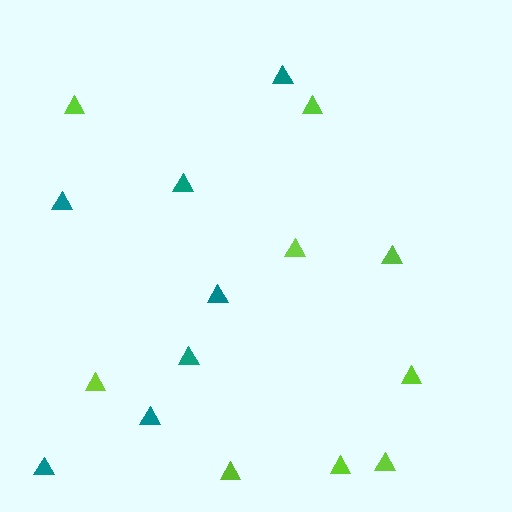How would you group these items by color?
There are 2 groups: one group of lime triangles (9) and one group of teal triangles (7).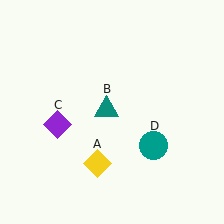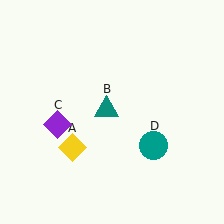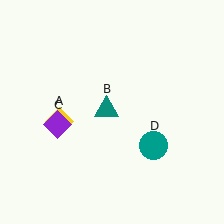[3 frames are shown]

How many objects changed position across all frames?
1 object changed position: yellow diamond (object A).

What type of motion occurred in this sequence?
The yellow diamond (object A) rotated clockwise around the center of the scene.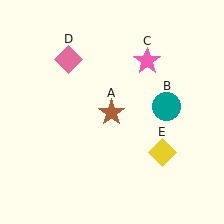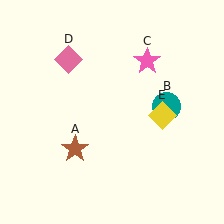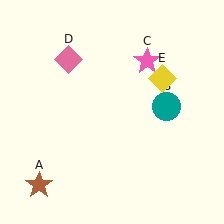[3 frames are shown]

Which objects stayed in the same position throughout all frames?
Teal circle (object B) and pink star (object C) and pink diamond (object D) remained stationary.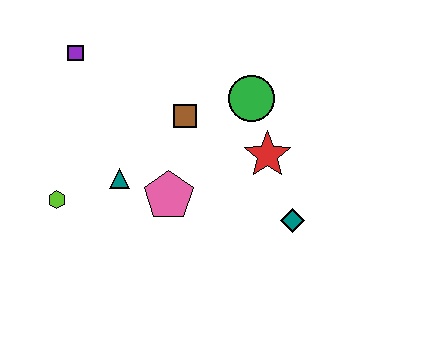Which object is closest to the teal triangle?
The pink pentagon is closest to the teal triangle.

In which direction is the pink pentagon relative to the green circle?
The pink pentagon is below the green circle.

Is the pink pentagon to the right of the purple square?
Yes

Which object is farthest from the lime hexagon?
The teal diamond is farthest from the lime hexagon.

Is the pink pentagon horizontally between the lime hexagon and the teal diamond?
Yes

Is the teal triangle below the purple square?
Yes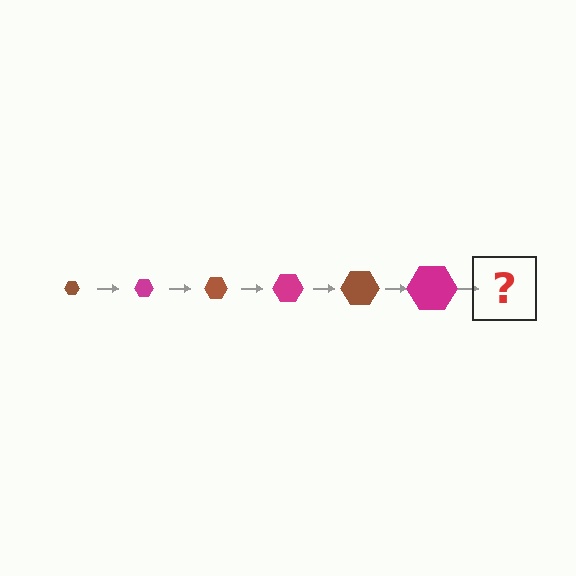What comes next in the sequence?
The next element should be a brown hexagon, larger than the previous one.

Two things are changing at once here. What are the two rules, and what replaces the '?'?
The two rules are that the hexagon grows larger each step and the color cycles through brown and magenta. The '?' should be a brown hexagon, larger than the previous one.